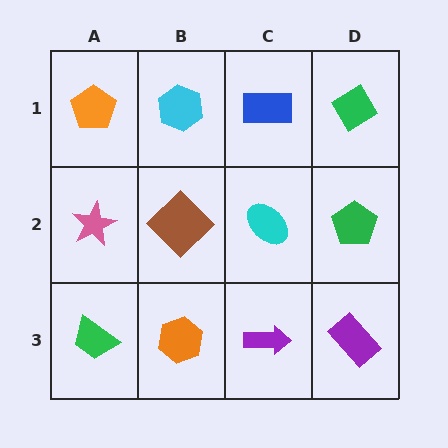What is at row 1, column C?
A blue rectangle.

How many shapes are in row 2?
4 shapes.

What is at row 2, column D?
A green pentagon.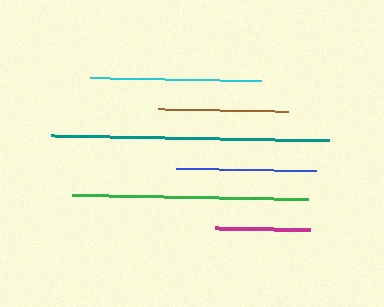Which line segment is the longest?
The teal line is the longest at approximately 278 pixels.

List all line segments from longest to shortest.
From longest to shortest: teal, green, cyan, blue, brown, magenta.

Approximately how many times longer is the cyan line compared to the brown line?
The cyan line is approximately 1.3 times the length of the brown line.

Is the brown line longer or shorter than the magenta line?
The brown line is longer than the magenta line.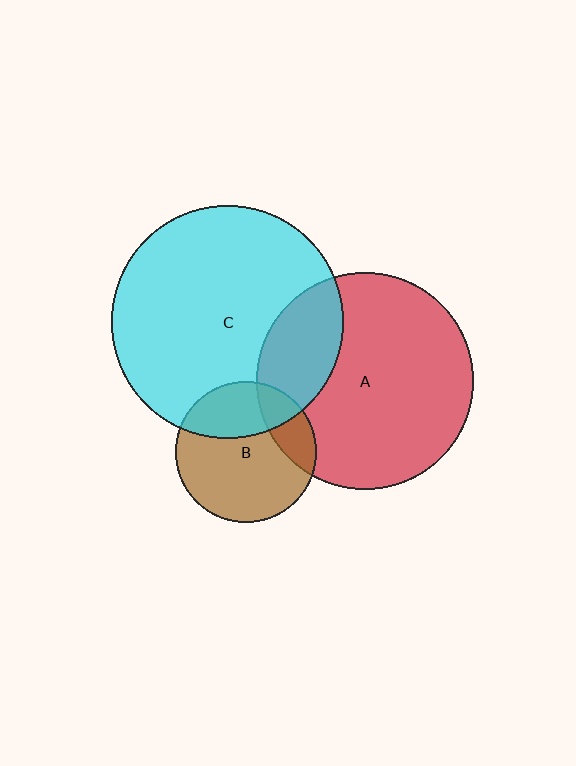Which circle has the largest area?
Circle C (cyan).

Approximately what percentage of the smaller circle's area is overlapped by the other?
Approximately 20%.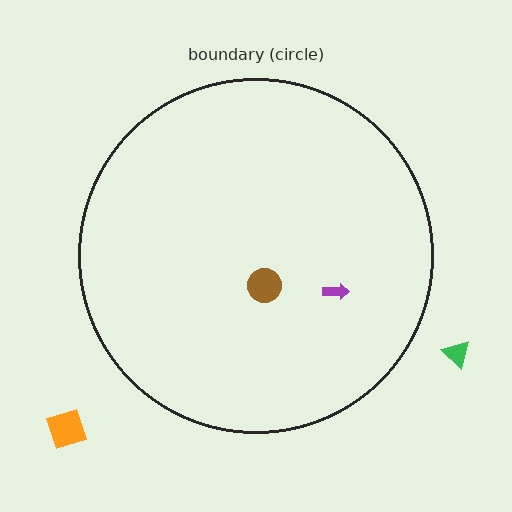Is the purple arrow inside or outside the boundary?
Inside.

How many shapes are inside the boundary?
2 inside, 2 outside.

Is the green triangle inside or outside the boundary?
Outside.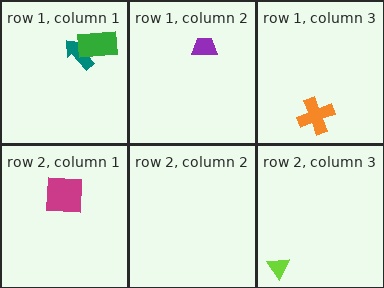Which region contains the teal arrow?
The row 1, column 1 region.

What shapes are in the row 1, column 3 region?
The orange cross.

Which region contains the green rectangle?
The row 1, column 1 region.